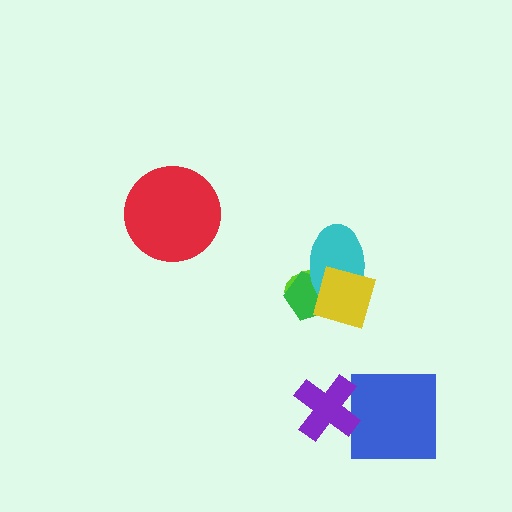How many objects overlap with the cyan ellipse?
3 objects overlap with the cyan ellipse.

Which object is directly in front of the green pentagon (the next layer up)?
The cyan ellipse is directly in front of the green pentagon.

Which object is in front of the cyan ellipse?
The yellow square is in front of the cyan ellipse.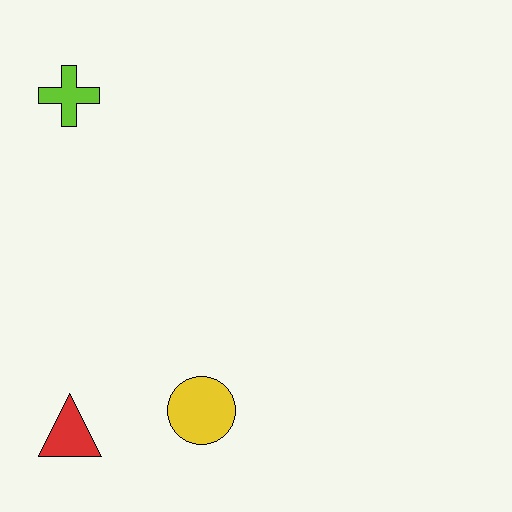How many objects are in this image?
There are 3 objects.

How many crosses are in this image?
There is 1 cross.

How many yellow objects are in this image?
There is 1 yellow object.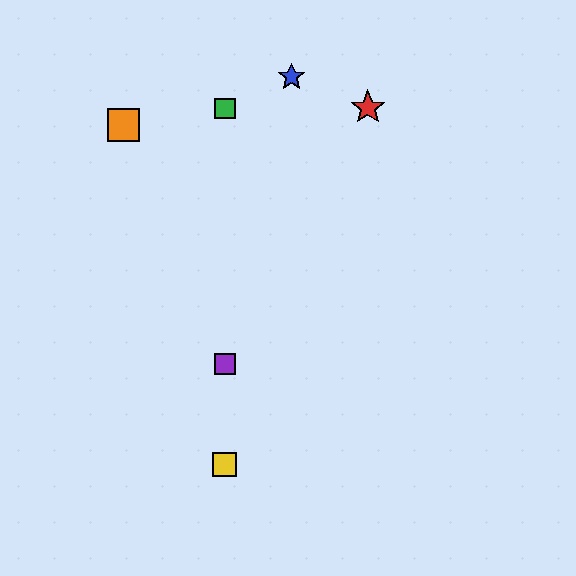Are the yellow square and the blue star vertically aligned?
No, the yellow square is at x≈225 and the blue star is at x≈291.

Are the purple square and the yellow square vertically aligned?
Yes, both are at x≈225.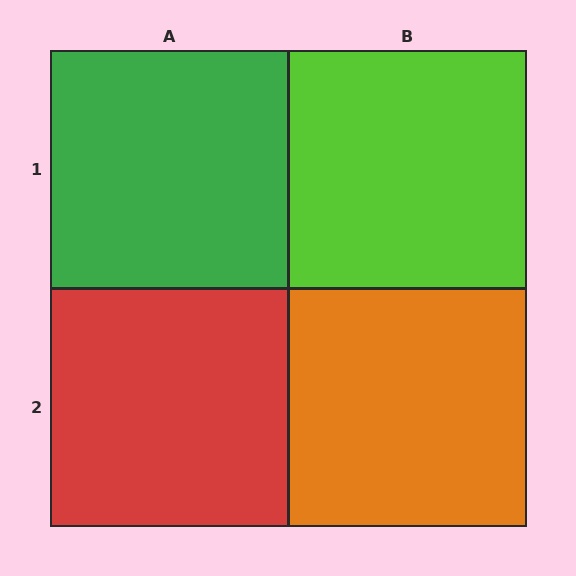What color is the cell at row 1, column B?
Lime.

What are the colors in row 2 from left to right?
Red, orange.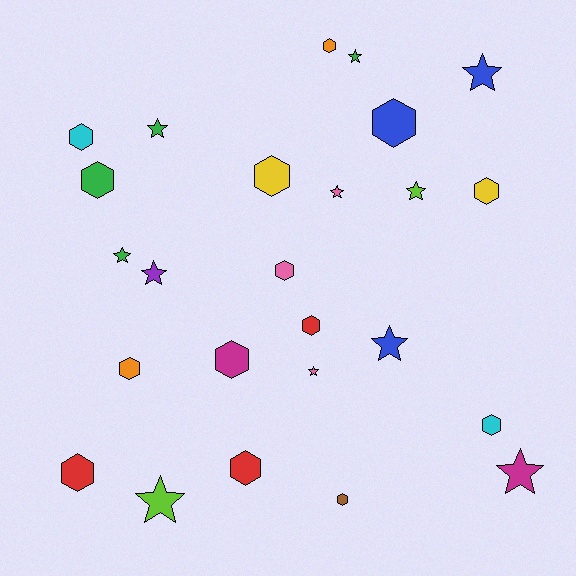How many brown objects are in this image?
There is 1 brown object.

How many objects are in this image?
There are 25 objects.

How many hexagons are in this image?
There are 14 hexagons.